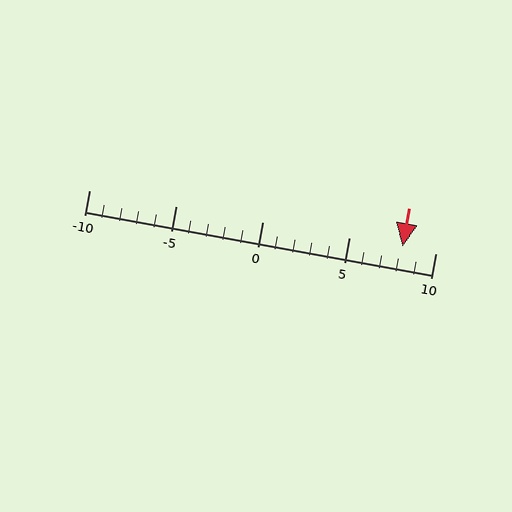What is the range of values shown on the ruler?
The ruler shows values from -10 to 10.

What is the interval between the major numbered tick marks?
The major tick marks are spaced 5 units apart.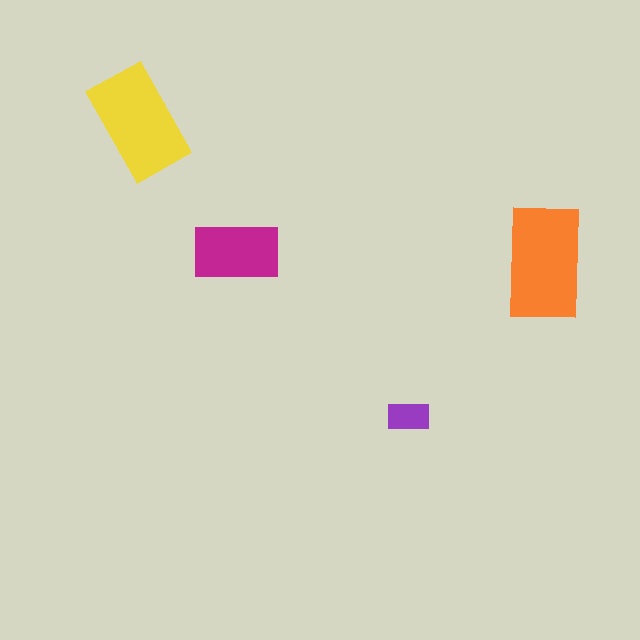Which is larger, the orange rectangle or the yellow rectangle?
The orange one.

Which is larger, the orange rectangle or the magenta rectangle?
The orange one.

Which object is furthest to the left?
The yellow rectangle is leftmost.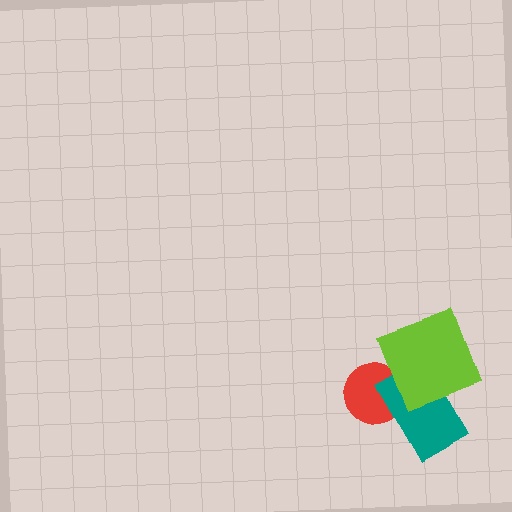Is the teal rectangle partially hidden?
Yes, it is partially covered by another shape.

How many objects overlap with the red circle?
1 object overlaps with the red circle.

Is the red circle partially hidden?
Yes, it is partially covered by another shape.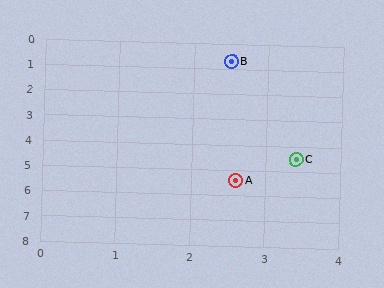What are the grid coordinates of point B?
Point B is at approximately (2.5, 0.7).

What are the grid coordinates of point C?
Point C is at approximately (3.4, 4.5).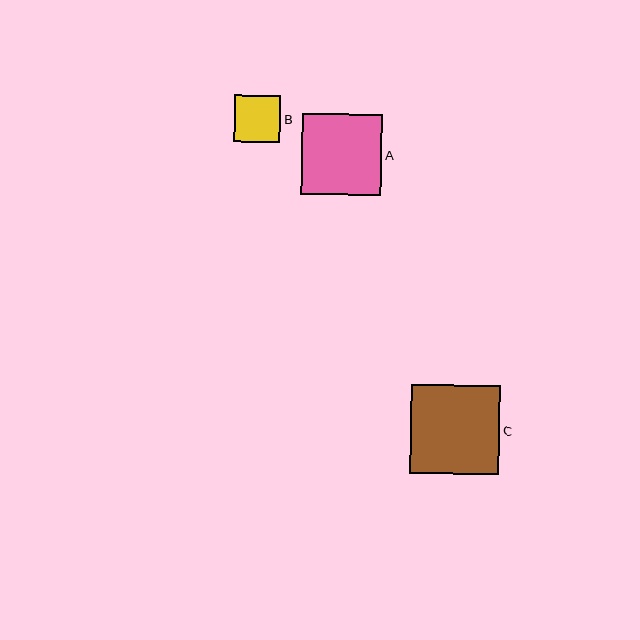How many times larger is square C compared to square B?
Square C is approximately 1.9 times the size of square B.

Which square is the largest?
Square C is the largest with a size of approximately 89 pixels.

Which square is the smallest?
Square B is the smallest with a size of approximately 46 pixels.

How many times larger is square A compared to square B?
Square A is approximately 1.7 times the size of square B.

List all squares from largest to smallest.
From largest to smallest: C, A, B.